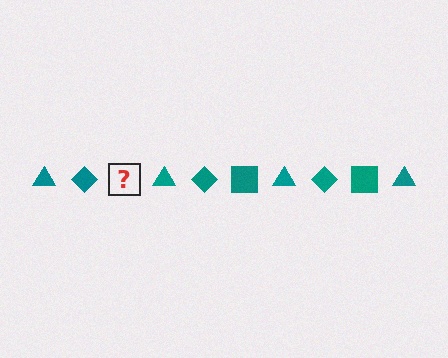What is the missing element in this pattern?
The missing element is a teal square.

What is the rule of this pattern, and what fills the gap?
The rule is that the pattern cycles through triangle, diamond, square shapes in teal. The gap should be filled with a teal square.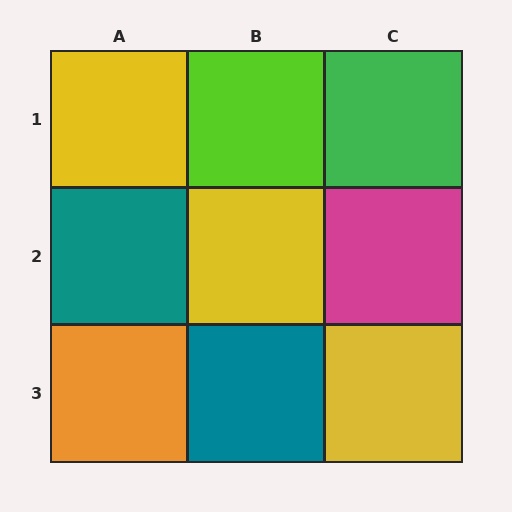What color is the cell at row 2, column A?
Teal.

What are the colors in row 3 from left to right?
Orange, teal, yellow.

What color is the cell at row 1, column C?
Green.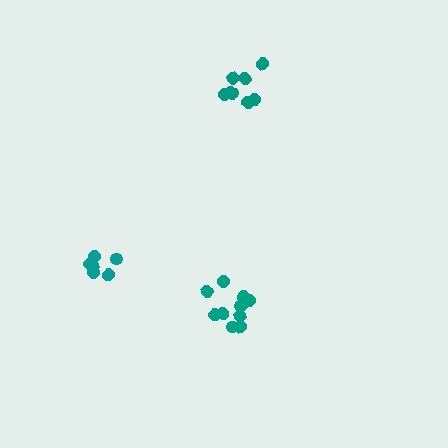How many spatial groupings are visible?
There are 3 spatial groupings.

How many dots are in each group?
Group 1: 11 dots, Group 2: 6 dots, Group 3: 8 dots (25 total).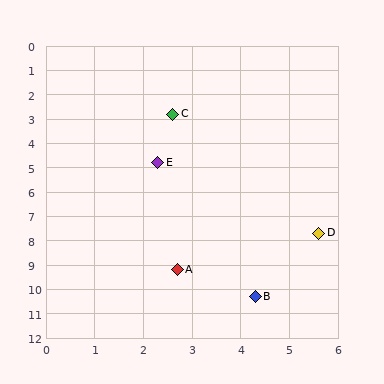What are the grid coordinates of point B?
Point B is at approximately (4.3, 10.3).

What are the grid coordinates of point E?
Point E is at approximately (2.3, 4.8).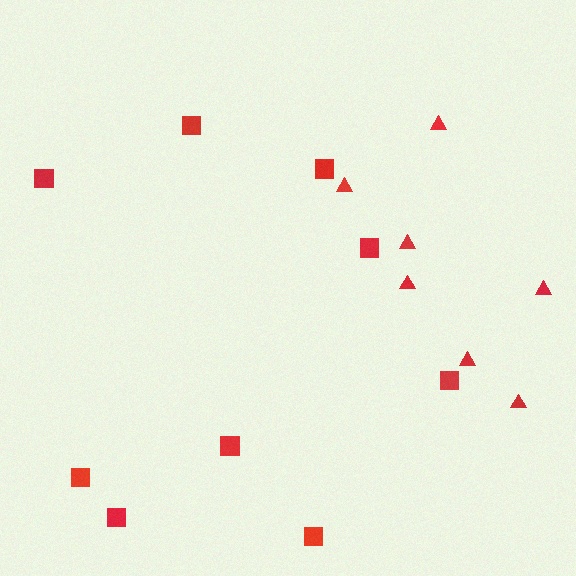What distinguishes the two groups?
There are 2 groups: one group of triangles (7) and one group of squares (9).